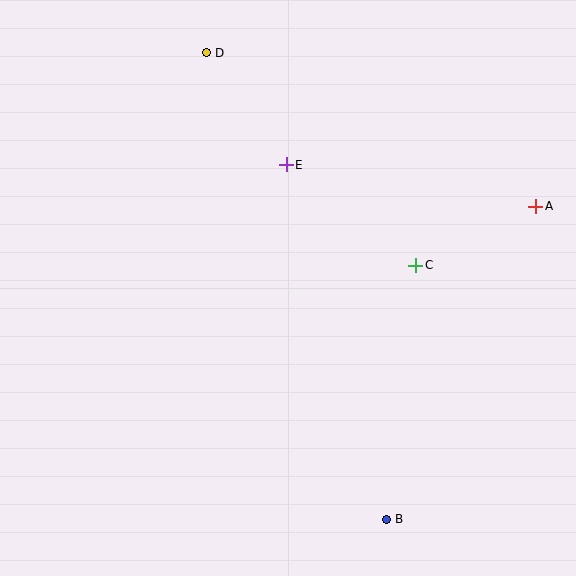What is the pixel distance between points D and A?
The distance between D and A is 363 pixels.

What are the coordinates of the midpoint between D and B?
The midpoint between D and B is at (296, 286).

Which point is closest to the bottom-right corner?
Point B is closest to the bottom-right corner.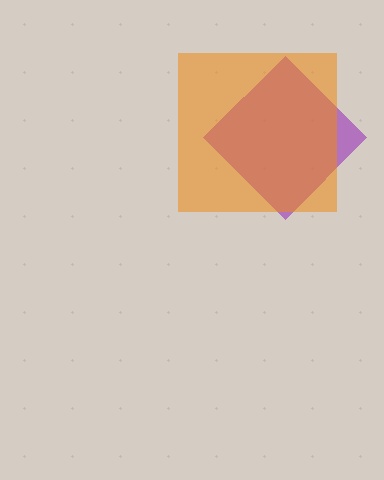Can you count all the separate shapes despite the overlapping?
Yes, there are 2 separate shapes.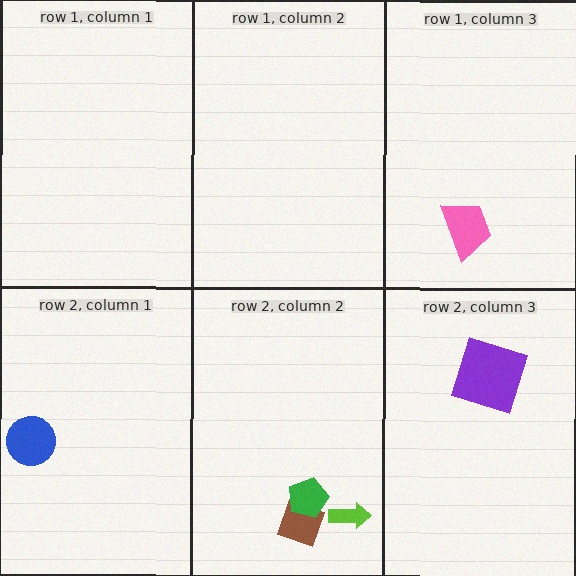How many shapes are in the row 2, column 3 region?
1.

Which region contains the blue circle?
The row 2, column 1 region.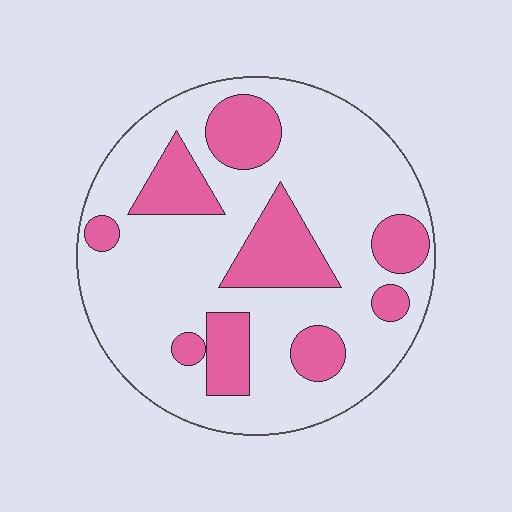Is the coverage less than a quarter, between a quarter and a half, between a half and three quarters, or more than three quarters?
Between a quarter and a half.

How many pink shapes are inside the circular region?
9.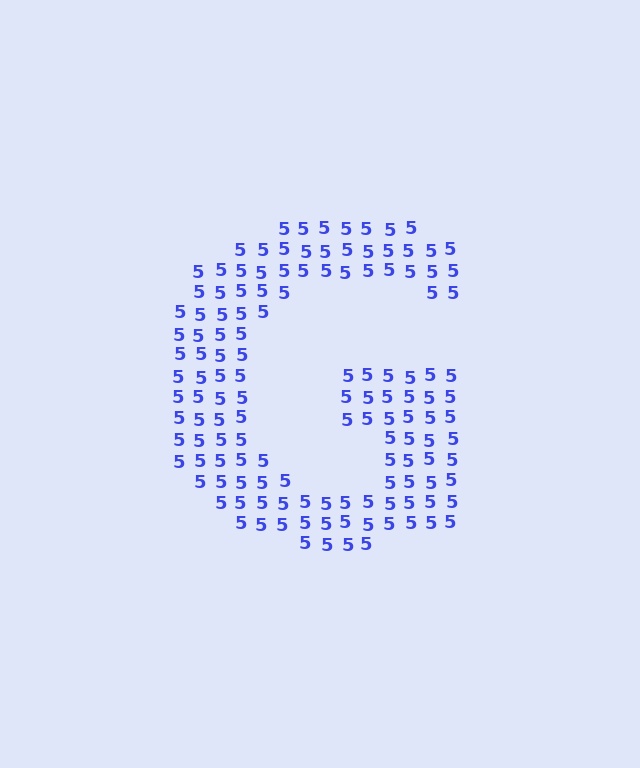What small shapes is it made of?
It is made of small digit 5's.